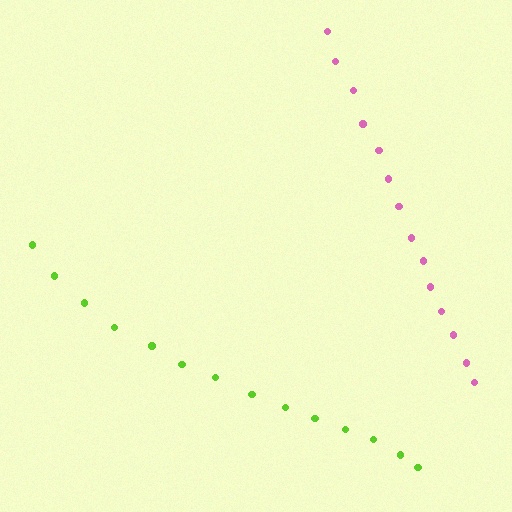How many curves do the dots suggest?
There are 2 distinct paths.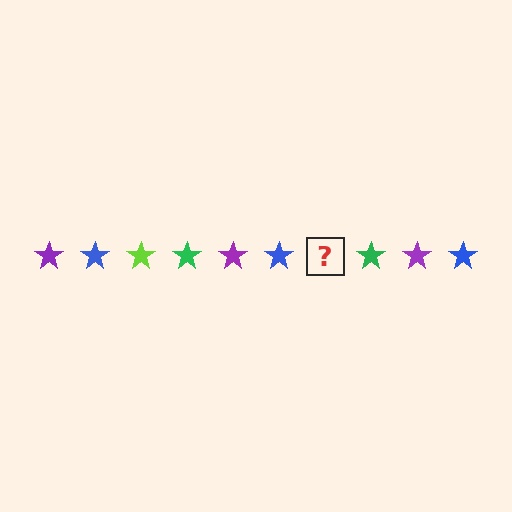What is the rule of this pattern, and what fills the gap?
The rule is that the pattern cycles through purple, blue, lime, green stars. The gap should be filled with a lime star.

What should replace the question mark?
The question mark should be replaced with a lime star.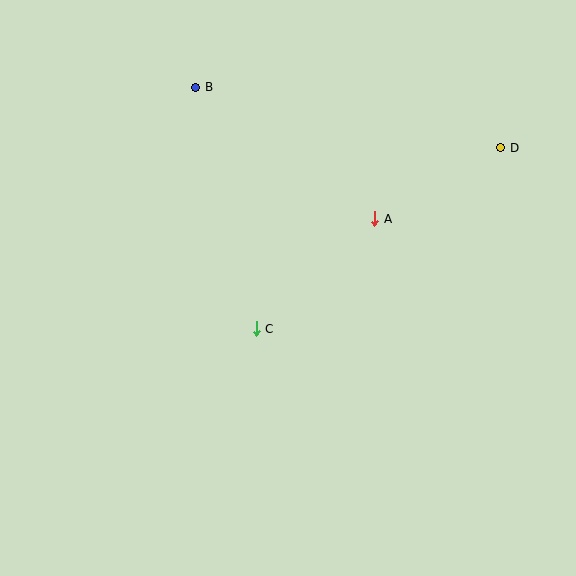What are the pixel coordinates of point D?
Point D is at (501, 148).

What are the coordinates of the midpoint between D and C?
The midpoint between D and C is at (378, 238).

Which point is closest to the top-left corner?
Point B is closest to the top-left corner.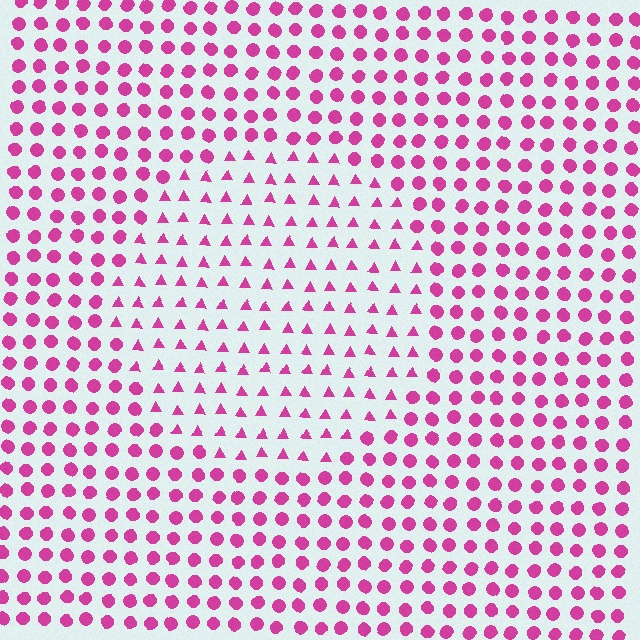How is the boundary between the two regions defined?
The boundary is defined by a change in element shape: triangles inside vs. circles outside. All elements share the same color and spacing.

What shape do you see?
I see a circle.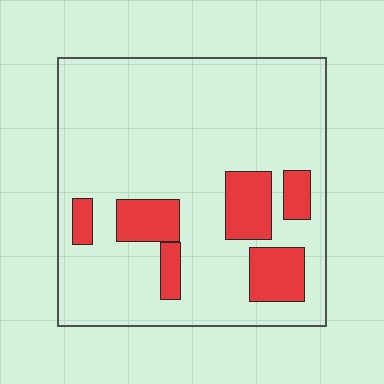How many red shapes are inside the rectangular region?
6.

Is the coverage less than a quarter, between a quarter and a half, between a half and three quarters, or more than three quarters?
Less than a quarter.